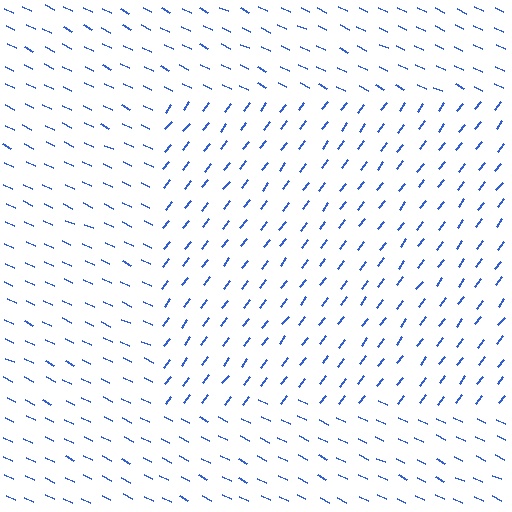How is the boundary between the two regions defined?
The boundary is defined purely by a change in line orientation (approximately 79 degrees difference). All lines are the same color and thickness.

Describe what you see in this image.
The image is filled with small blue line segments. A rectangle region in the image has lines oriented differently from the surrounding lines, creating a visible texture boundary.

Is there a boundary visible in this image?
Yes, there is a texture boundary formed by a change in line orientation.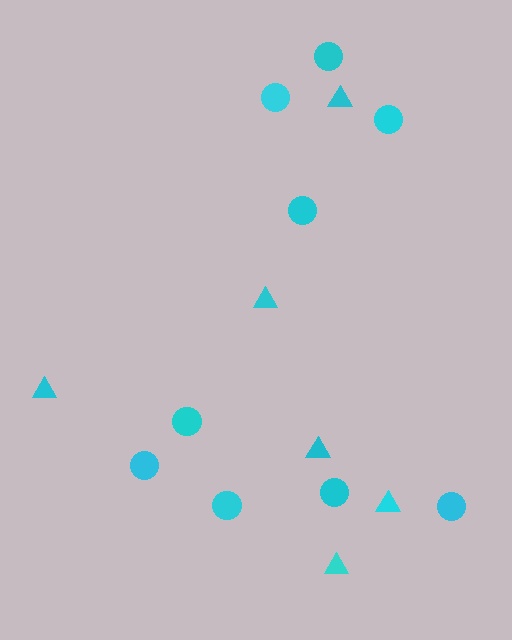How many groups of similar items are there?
There are 2 groups: one group of circles (9) and one group of triangles (6).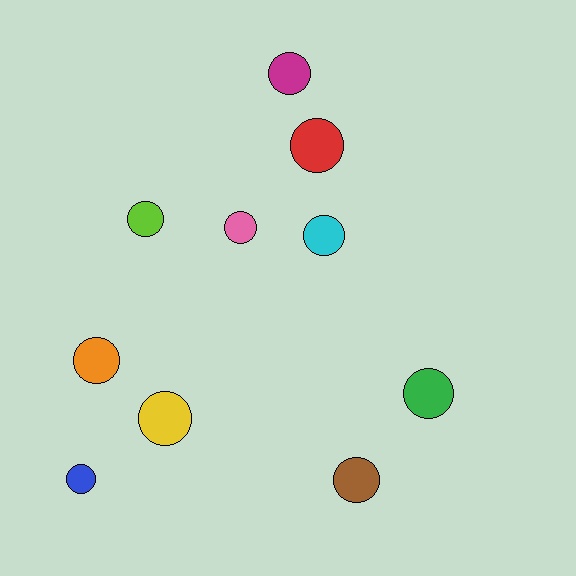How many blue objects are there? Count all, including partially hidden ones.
There is 1 blue object.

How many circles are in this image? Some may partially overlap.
There are 10 circles.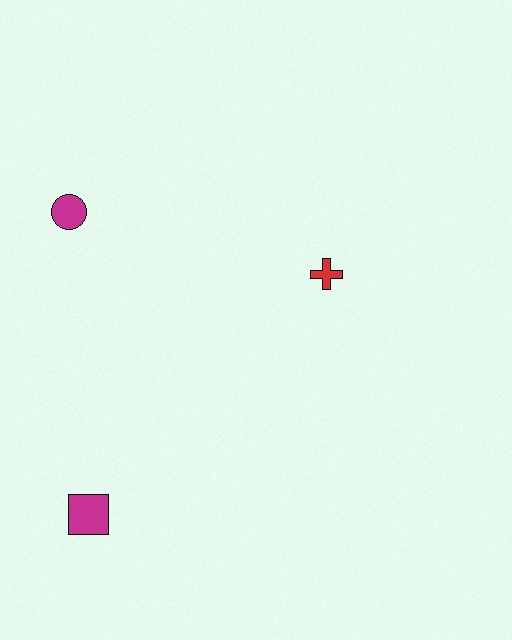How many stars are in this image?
There are no stars.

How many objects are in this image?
There are 3 objects.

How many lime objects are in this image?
There are no lime objects.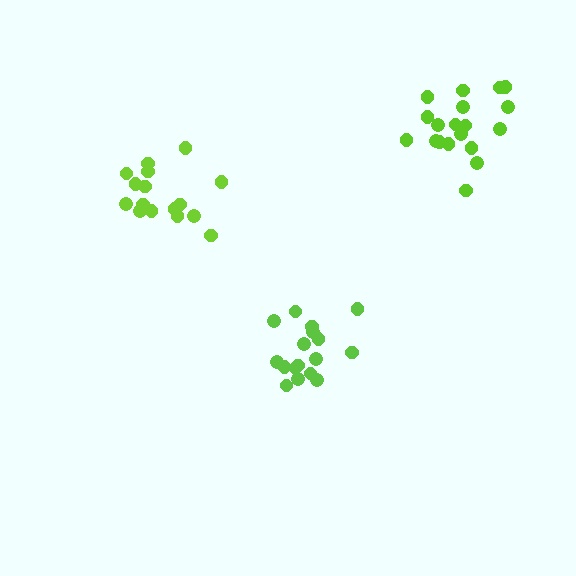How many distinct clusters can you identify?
There are 3 distinct clusters.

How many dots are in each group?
Group 1: 17 dots, Group 2: 16 dots, Group 3: 19 dots (52 total).